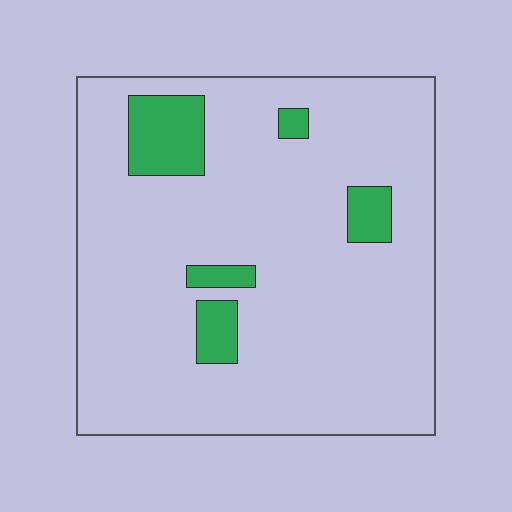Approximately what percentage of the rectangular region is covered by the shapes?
Approximately 10%.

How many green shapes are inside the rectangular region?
5.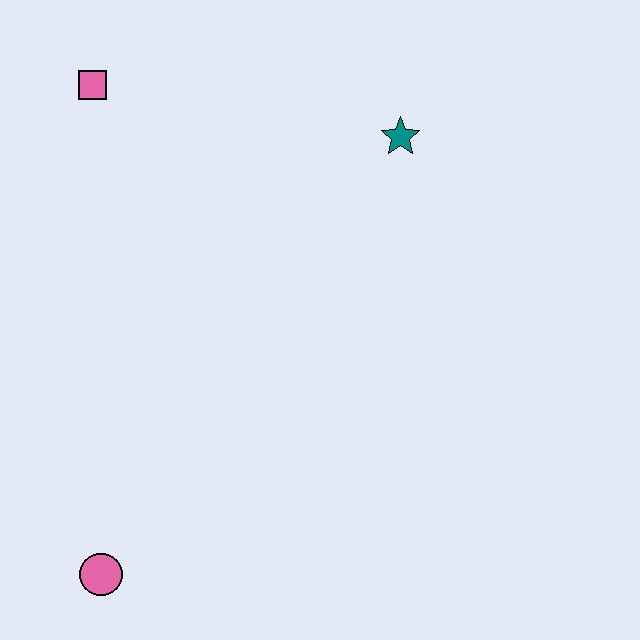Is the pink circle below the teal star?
Yes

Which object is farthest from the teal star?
The pink circle is farthest from the teal star.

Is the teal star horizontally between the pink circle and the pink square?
No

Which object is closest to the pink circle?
The pink square is closest to the pink circle.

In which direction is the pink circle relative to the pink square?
The pink circle is below the pink square.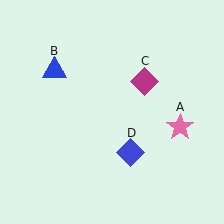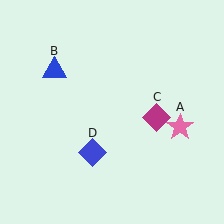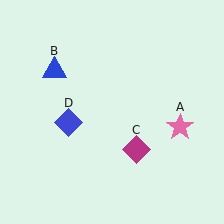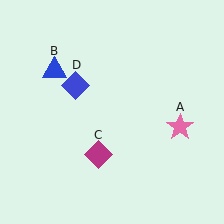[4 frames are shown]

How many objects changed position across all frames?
2 objects changed position: magenta diamond (object C), blue diamond (object D).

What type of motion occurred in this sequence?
The magenta diamond (object C), blue diamond (object D) rotated clockwise around the center of the scene.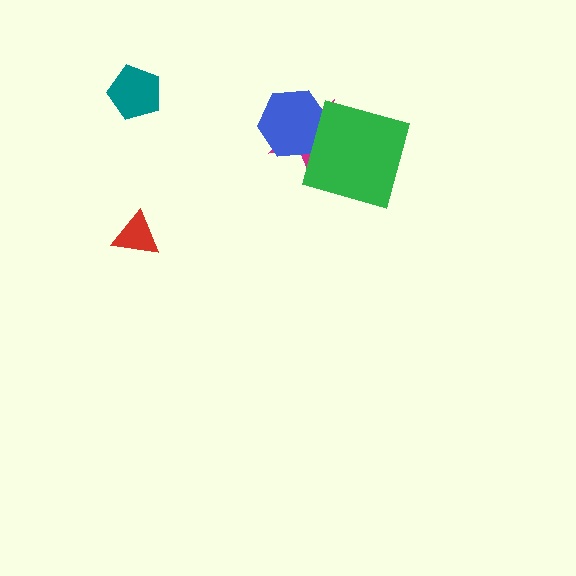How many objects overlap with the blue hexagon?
2 objects overlap with the blue hexagon.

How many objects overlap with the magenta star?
2 objects overlap with the magenta star.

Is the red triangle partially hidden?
No, no other shape covers it.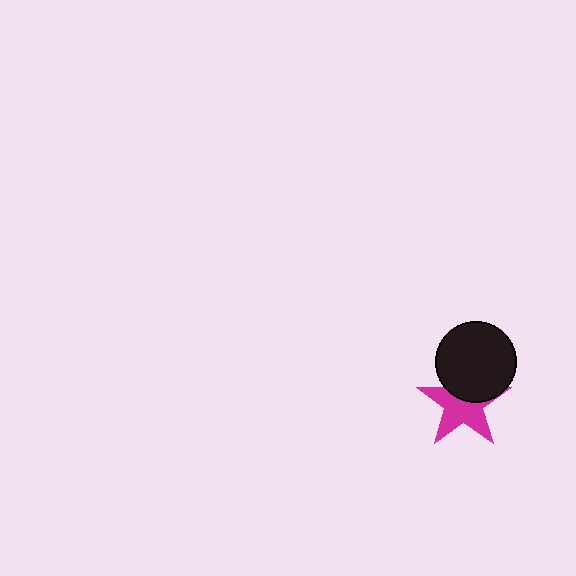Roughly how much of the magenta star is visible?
About half of it is visible (roughly 62%).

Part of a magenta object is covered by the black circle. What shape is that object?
It is a star.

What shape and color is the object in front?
The object in front is a black circle.